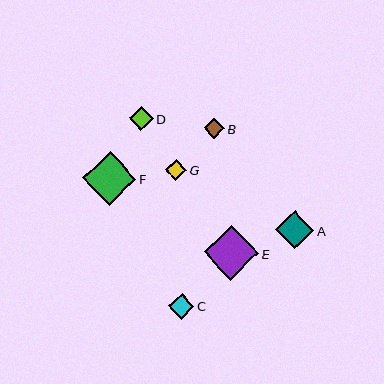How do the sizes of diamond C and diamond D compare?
Diamond C and diamond D are approximately the same size.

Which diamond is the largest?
Diamond E is the largest with a size of approximately 55 pixels.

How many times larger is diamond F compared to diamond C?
Diamond F is approximately 2.1 times the size of diamond C.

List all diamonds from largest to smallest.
From largest to smallest: E, F, A, C, D, B, G.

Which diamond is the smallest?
Diamond G is the smallest with a size of approximately 21 pixels.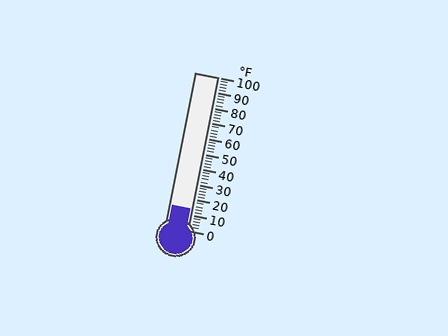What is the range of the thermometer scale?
The thermometer scale ranges from 0°F to 100°F.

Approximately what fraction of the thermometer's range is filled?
The thermometer is filled to approximately 15% of its range.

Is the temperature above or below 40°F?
The temperature is below 40°F.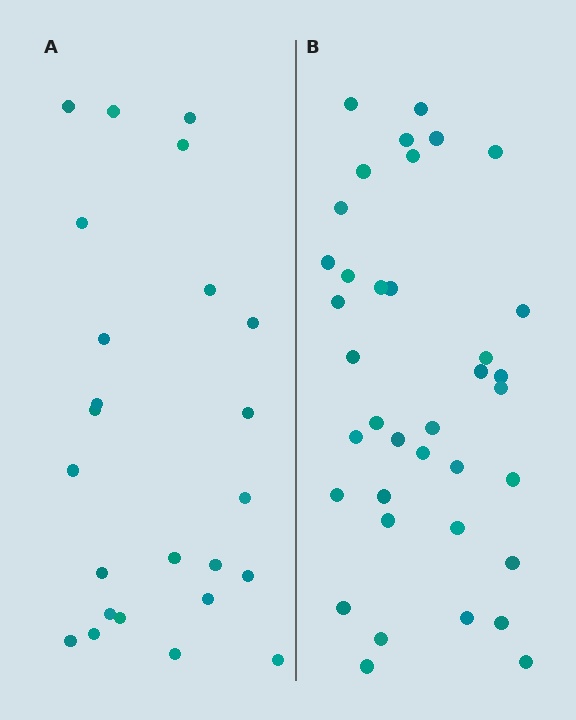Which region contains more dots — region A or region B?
Region B (the right region) has more dots.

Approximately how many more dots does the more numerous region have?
Region B has approximately 15 more dots than region A.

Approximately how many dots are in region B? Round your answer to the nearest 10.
About 40 dots. (The exact count is 37, which rounds to 40.)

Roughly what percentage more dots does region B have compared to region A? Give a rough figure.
About 55% more.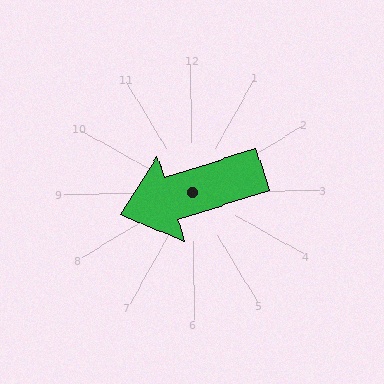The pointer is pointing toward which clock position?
Roughly 8 o'clock.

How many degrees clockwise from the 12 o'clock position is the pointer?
Approximately 253 degrees.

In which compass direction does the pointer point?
West.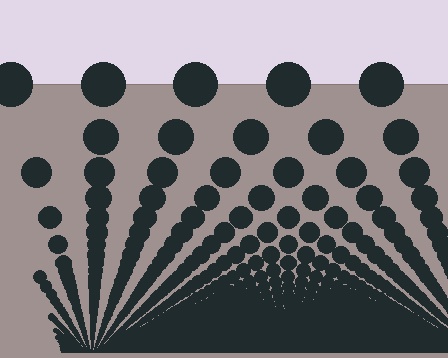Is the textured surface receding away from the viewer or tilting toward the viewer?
The surface appears to tilt toward the viewer. Texture elements get larger and sparser toward the top.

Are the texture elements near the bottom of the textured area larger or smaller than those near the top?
Smaller. The gradient is inverted — elements near the bottom are smaller and denser.